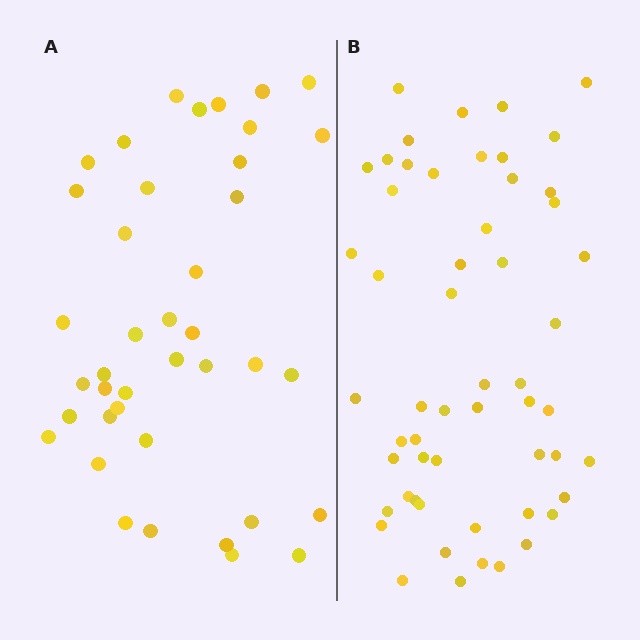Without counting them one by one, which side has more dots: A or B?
Region B (the right region) has more dots.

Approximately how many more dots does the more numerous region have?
Region B has approximately 15 more dots than region A.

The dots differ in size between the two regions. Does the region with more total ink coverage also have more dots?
No. Region A has more total ink coverage because its dots are larger, but region B actually contains more individual dots. Total area can be misleading — the number of items is what matters here.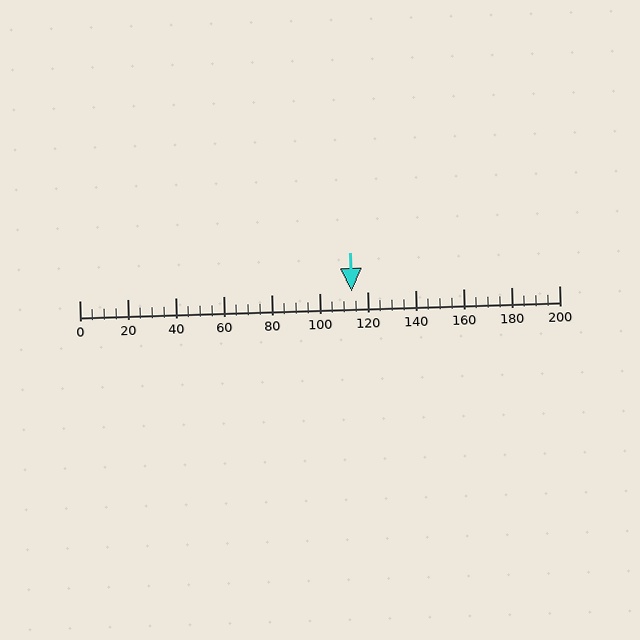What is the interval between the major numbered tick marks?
The major tick marks are spaced 20 units apart.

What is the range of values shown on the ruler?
The ruler shows values from 0 to 200.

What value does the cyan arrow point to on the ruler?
The cyan arrow points to approximately 114.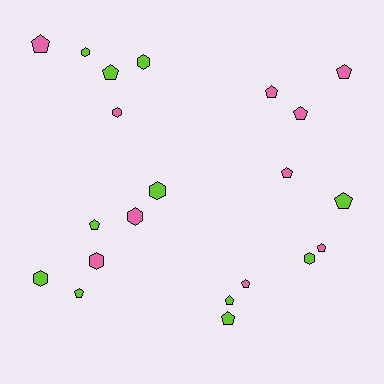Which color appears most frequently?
Lime, with 11 objects.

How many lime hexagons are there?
There are 5 lime hexagons.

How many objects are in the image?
There are 21 objects.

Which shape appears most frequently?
Pentagon, with 13 objects.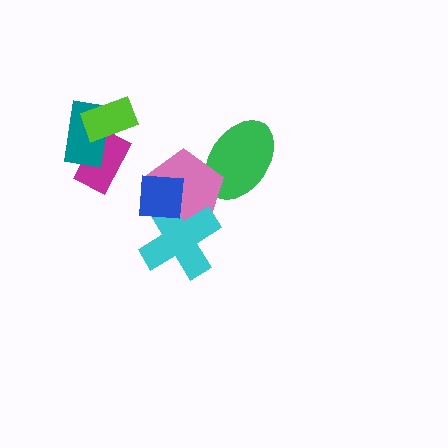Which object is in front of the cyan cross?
The blue square is in front of the cyan cross.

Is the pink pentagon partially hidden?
Yes, it is partially covered by another shape.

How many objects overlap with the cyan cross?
2 objects overlap with the cyan cross.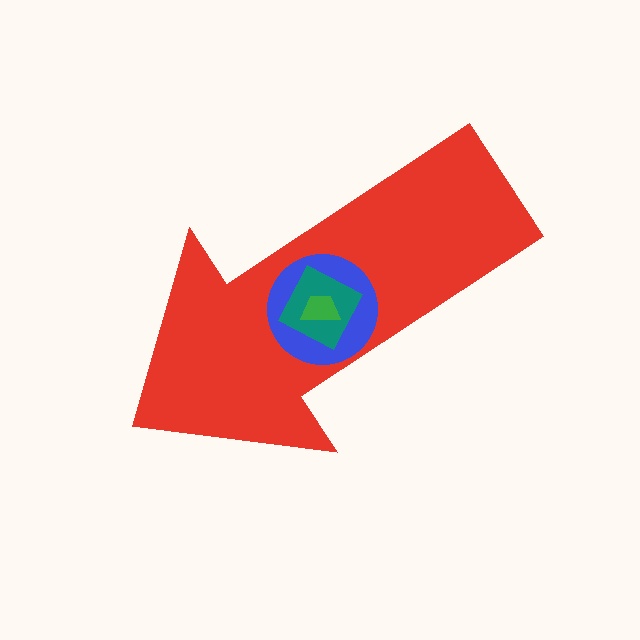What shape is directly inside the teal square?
The green trapezoid.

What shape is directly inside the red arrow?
The blue circle.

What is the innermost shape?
The green trapezoid.